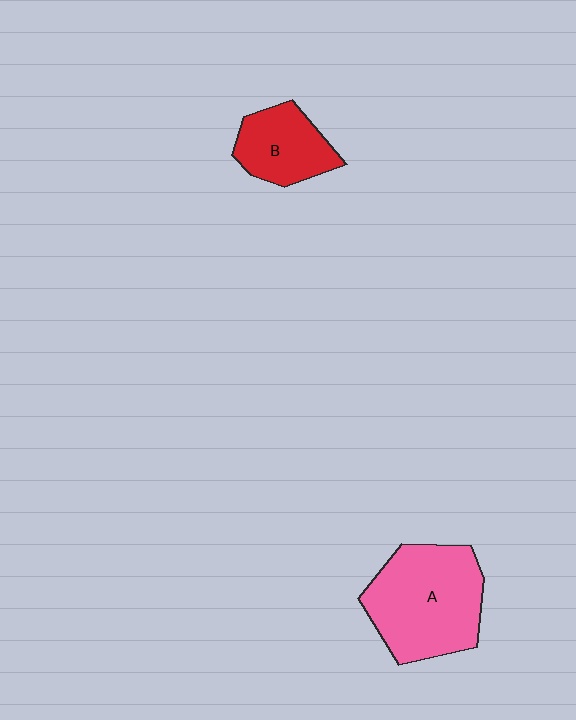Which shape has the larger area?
Shape A (pink).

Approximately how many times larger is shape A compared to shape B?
Approximately 1.9 times.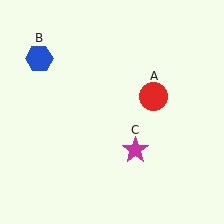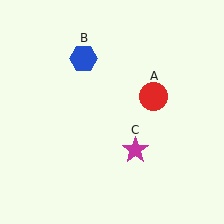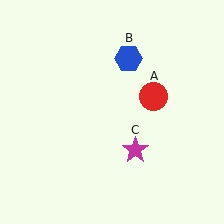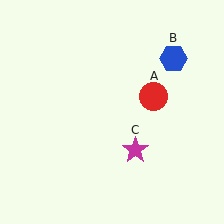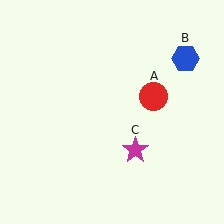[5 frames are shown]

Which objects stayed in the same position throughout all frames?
Red circle (object A) and magenta star (object C) remained stationary.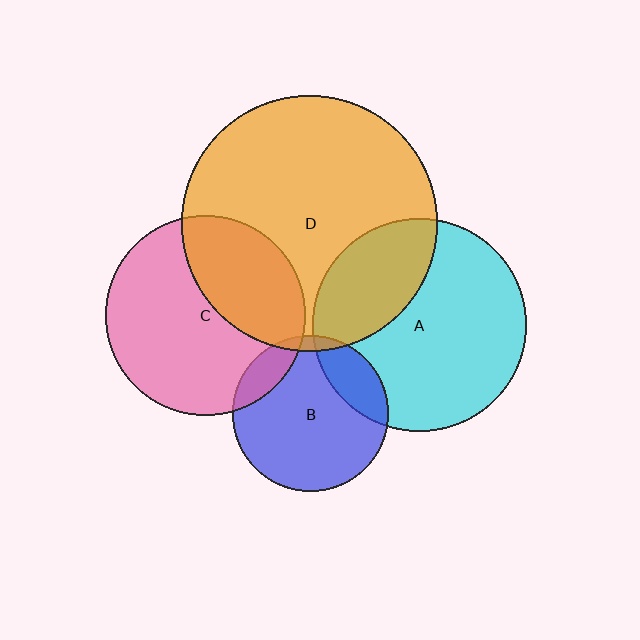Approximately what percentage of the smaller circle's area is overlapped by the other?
Approximately 35%.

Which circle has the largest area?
Circle D (orange).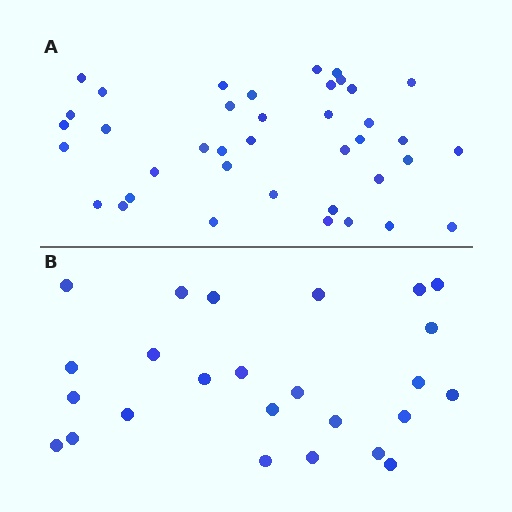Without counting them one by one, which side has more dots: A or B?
Region A (the top region) has more dots.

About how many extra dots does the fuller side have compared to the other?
Region A has approximately 15 more dots than region B.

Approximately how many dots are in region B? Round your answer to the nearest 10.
About 20 dots. (The exact count is 25, which rounds to 20.)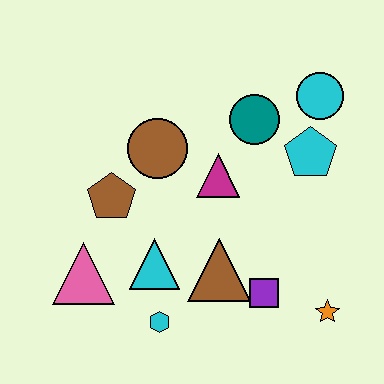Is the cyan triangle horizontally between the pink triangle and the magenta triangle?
Yes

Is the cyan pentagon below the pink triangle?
No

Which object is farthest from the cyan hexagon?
The cyan circle is farthest from the cyan hexagon.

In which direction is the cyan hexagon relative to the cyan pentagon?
The cyan hexagon is below the cyan pentagon.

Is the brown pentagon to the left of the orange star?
Yes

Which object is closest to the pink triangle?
The cyan triangle is closest to the pink triangle.